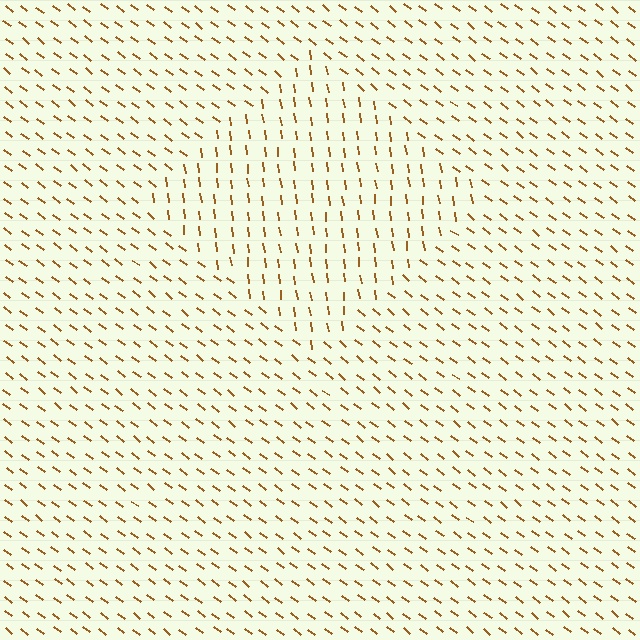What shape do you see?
I see a diamond.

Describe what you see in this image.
The image is filled with small brown line segments. A diamond region in the image has lines oriented differently from the surrounding lines, creating a visible texture boundary.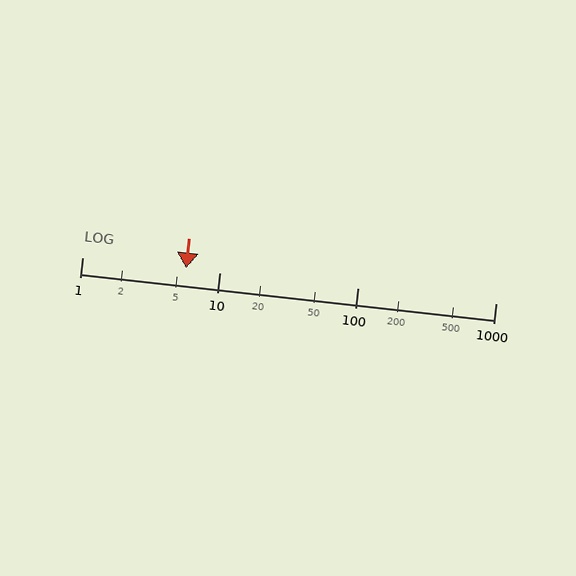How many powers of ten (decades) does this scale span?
The scale spans 3 decades, from 1 to 1000.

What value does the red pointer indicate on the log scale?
The pointer indicates approximately 5.7.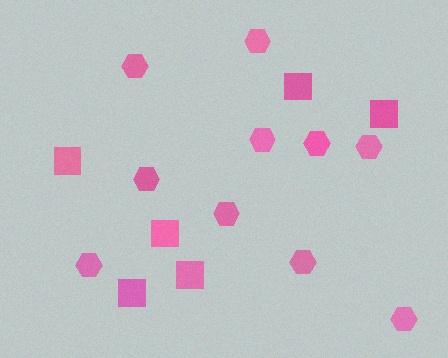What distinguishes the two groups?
There are 2 groups: one group of hexagons (10) and one group of squares (6).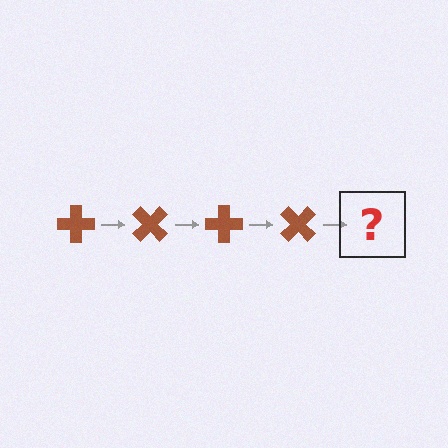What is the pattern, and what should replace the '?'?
The pattern is that the cross rotates 45 degrees each step. The '?' should be a brown cross rotated 180 degrees.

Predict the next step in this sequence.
The next step is a brown cross rotated 180 degrees.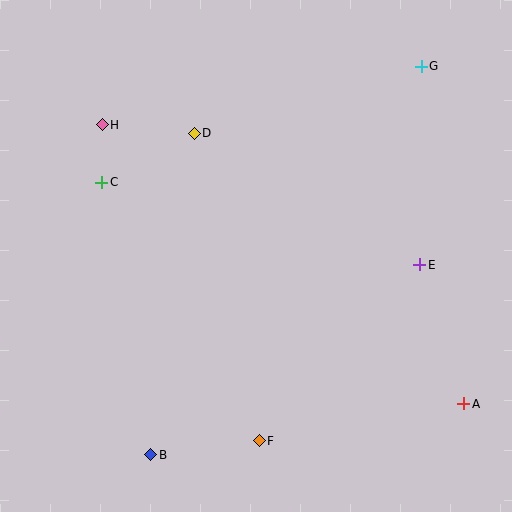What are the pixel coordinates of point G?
Point G is at (421, 66).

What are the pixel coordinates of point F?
Point F is at (259, 441).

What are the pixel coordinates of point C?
Point C is at (102, 182).